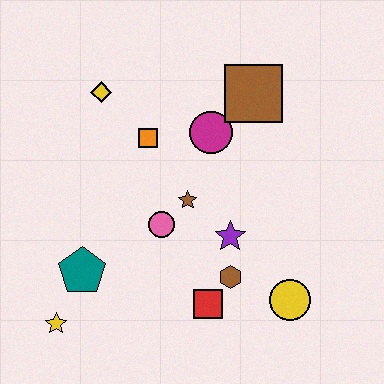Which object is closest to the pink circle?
The brown star is closest to the pink circle.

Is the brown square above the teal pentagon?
Yes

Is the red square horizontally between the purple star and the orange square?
Yes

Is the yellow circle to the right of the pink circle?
Yes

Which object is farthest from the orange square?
The yellow circle is farthest from the orange square.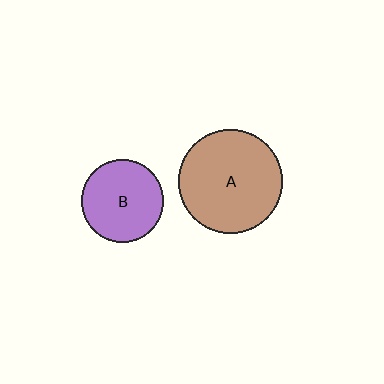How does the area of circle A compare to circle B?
Approximately 1.6 times.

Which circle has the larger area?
Circle A (brown).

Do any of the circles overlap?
No, none of the circles overlap.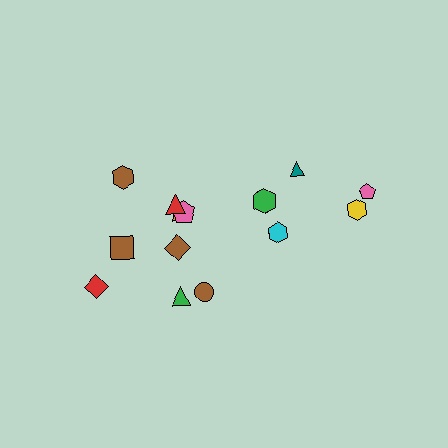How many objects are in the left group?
There are 8 objects.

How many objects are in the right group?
There are 6 objects.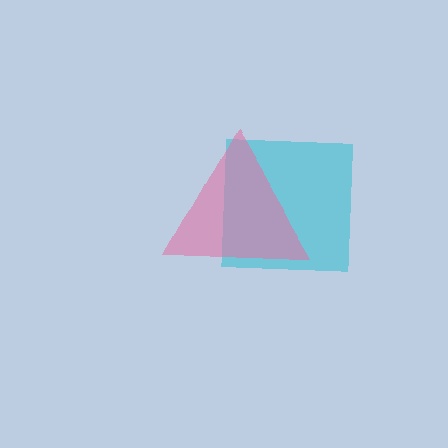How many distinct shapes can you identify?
There are 2 distinct shapes: a cyan square, a pink triangle.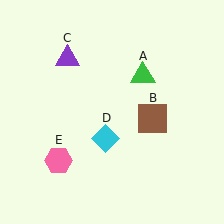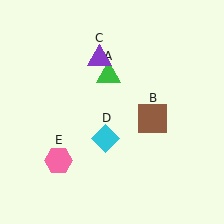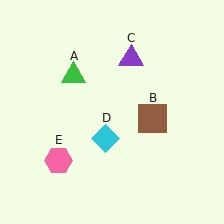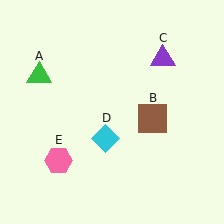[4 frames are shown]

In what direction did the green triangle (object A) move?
The green triangle (object A) moved left.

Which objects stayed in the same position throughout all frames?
Brown square (object B) and cyan diamond (object D) and pink hexagon (object E) remained stationary.